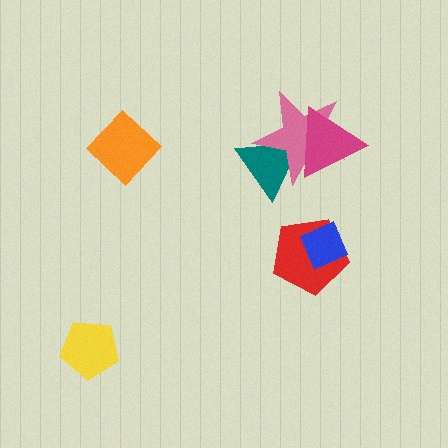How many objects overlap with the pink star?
2 objects overlap with the pink star.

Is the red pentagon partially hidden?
Yes, it is partially covered by another shape.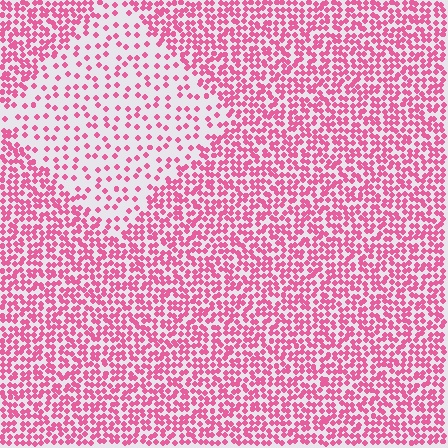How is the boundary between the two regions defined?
The boundary is defined by a change in element density (approximately 2.6x ratio). All elements are the same color, size, and shape.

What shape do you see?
I see a diamond.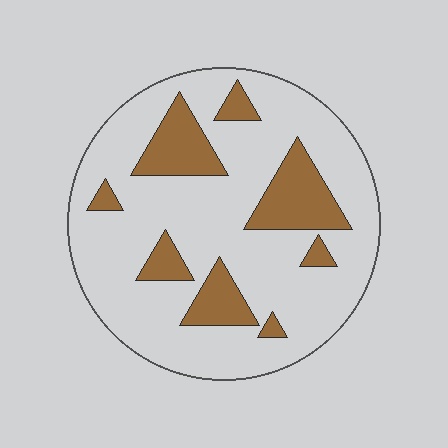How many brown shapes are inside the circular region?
8.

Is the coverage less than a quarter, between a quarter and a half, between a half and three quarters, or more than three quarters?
Less than a quarter.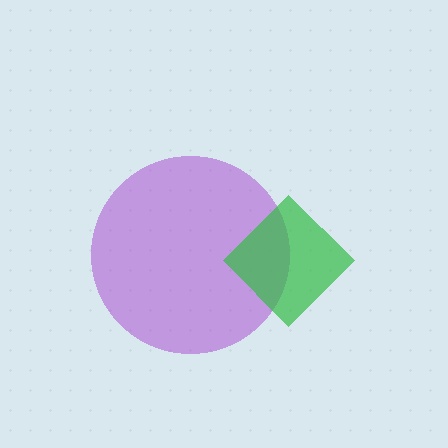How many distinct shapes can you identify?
There are 2 distinct shapes: a purple circle, a green diamond.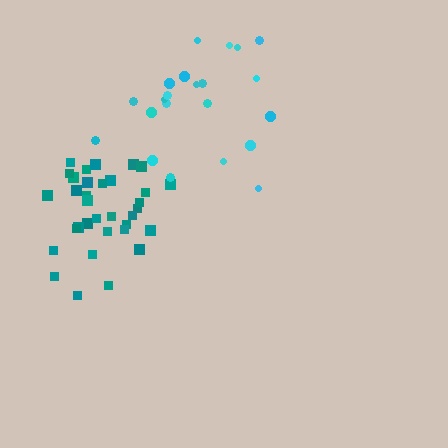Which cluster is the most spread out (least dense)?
Cyan.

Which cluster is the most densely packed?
Teal.